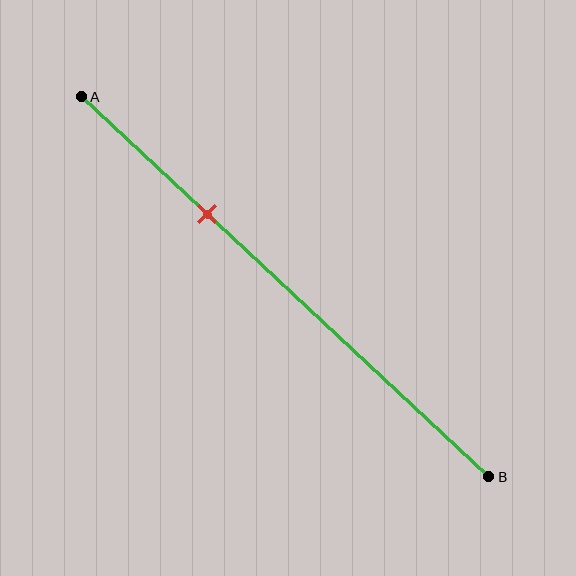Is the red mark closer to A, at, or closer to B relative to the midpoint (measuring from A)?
The red mark is closer to point A than the midpoint of segment AB.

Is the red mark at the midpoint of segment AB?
No, the mark is at about 30% from A, not at the 50% midpoint.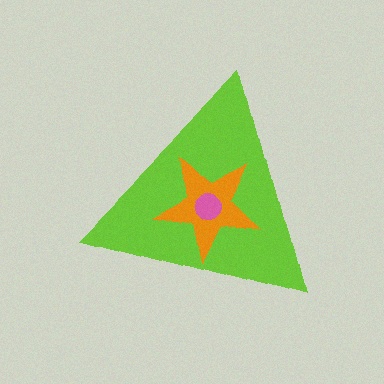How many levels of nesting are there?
3.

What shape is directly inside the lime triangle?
The orange star.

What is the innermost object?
The pink circle.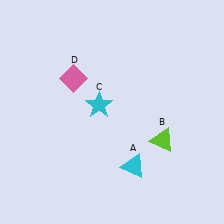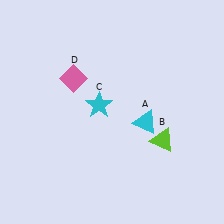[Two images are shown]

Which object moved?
The cyan triangle (A) moved up.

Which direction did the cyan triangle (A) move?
The cyan triangle (A) moved up.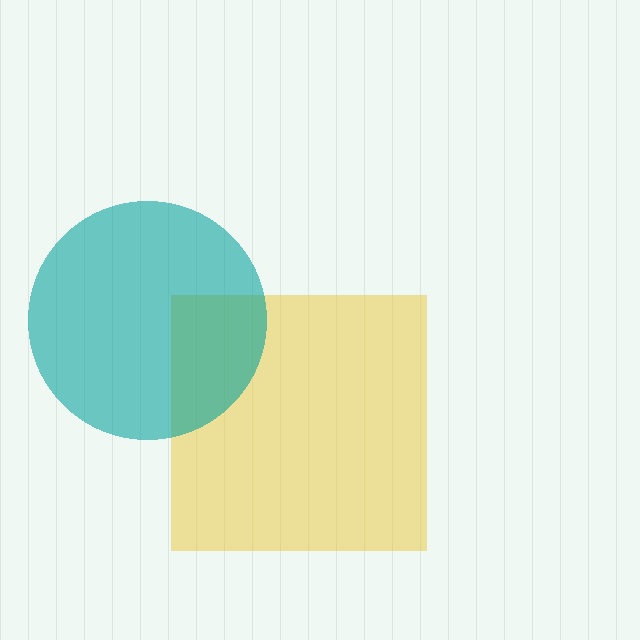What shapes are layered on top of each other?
The layered shapes are: a yellow square, a teal circle.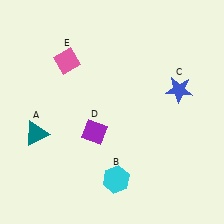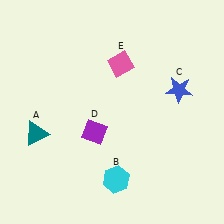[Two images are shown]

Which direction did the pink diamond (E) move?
The pink diamond (E) moved right.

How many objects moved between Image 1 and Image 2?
1 object moved between the two images.